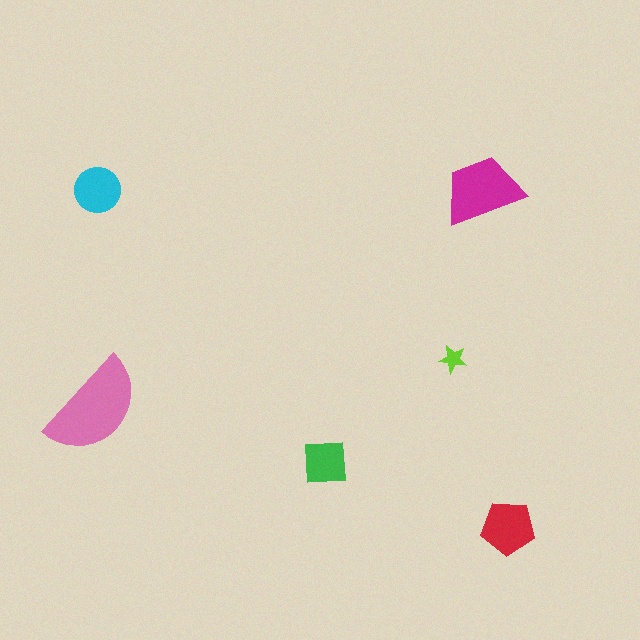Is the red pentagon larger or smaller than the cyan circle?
Larger.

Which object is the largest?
The pink semicircle.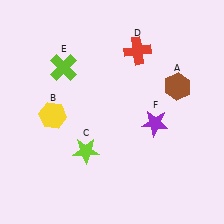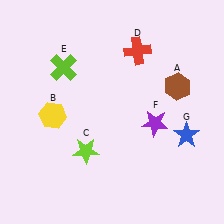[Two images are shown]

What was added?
A blue star (G) was added in Image 2.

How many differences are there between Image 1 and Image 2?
There is 1 difference between the two images.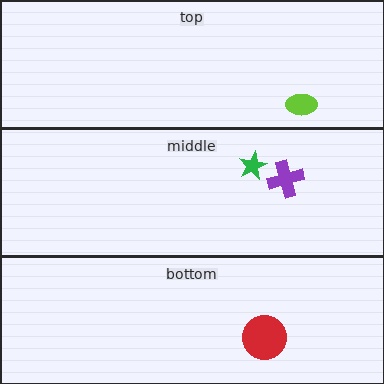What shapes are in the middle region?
The green star, the purple cross.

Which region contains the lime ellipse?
The top region.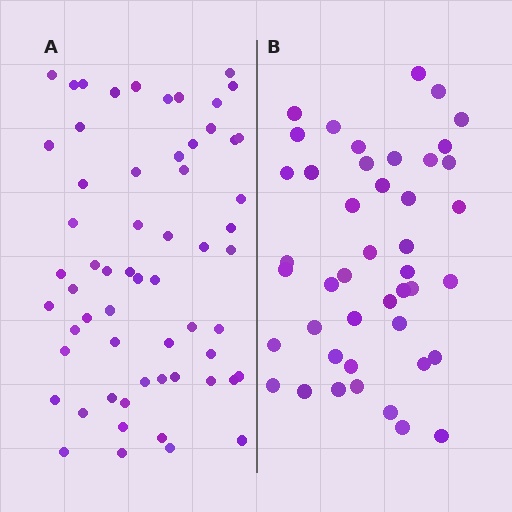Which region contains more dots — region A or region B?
Region A (the left region) has more dots.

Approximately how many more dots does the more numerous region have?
Region A has approximately 15 more dots than region B.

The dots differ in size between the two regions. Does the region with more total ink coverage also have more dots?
No. Region B has more total ink coverage because its dots are larger, but region A actually contains more individual dots. Total area can be misleading — the number of items is what matters here.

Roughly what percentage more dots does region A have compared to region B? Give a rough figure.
About 35% more.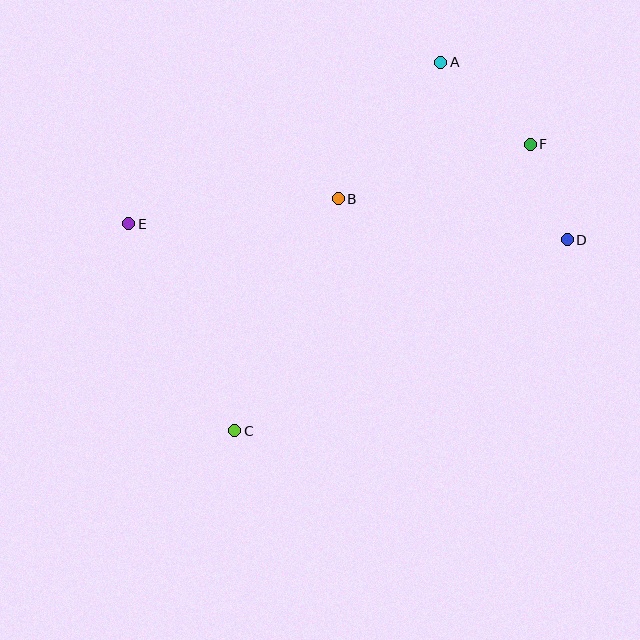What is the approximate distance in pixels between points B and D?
The distance between B and D is approximately 232 pixels.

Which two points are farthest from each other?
Points D and E are farthest from each other.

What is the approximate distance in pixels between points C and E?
The distance between C and E is approximately 232 pixels.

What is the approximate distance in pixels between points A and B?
The distance between A and B is approximately 171 pixels.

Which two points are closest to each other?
Points D and F are closest to each other.